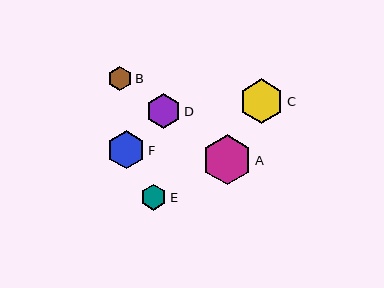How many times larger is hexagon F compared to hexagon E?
Hexagon F is approximately 1.5 times the size of hexagon E.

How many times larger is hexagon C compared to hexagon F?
Hexagon C is approximately 1.2 times the size of hexagon F.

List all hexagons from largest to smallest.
From largest to smallest: A, C, F, D, E, B.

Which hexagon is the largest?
Hexagon A is the largest with a size of approximately 50 pixels.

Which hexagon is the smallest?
Hexagon B is the smallest with a size of approximately 25 pixels.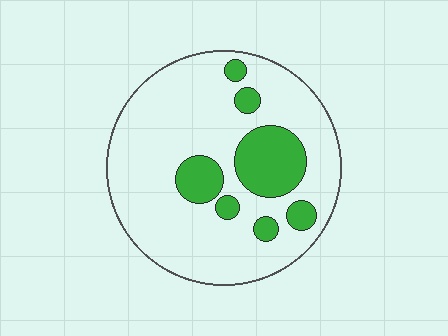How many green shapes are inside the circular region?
7.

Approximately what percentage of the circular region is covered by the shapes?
Approximately 20%.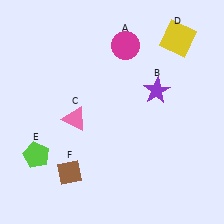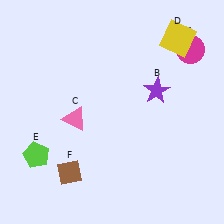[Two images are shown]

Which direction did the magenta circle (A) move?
The magenta circle (A) moved right.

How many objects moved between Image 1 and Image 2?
1 object moved between the two images.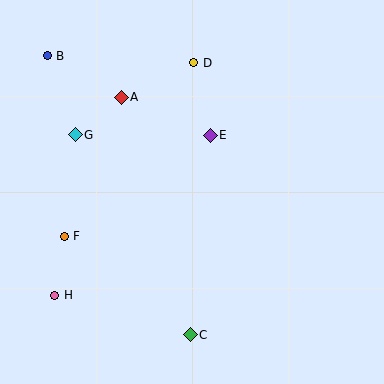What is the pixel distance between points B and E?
The distance between B and E is 181 pixels.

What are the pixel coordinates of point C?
Point C is at (190, 335).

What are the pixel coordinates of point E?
Point E is at (210, 135).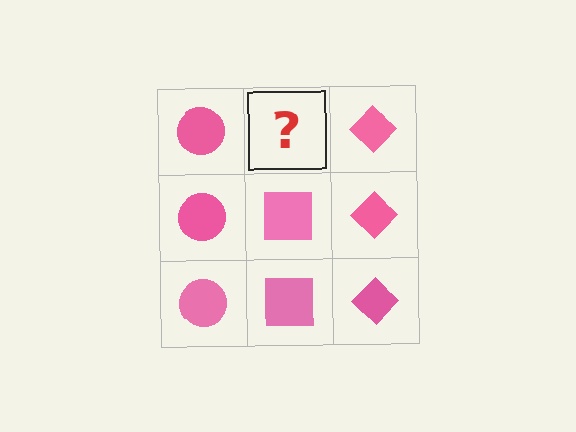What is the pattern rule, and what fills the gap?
The rule is that each column has a consistent shape. The gap should be filled with a pink square.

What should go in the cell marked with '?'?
The missing cell should contain a pink square.